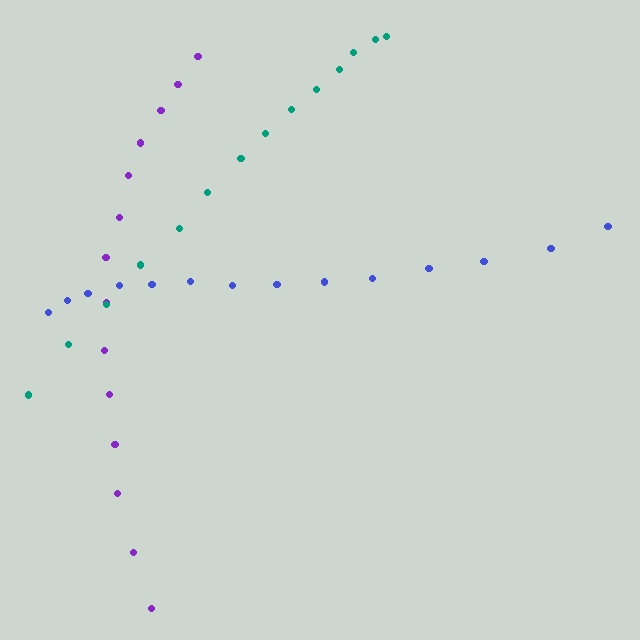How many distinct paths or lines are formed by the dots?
There are 3 distinct paths.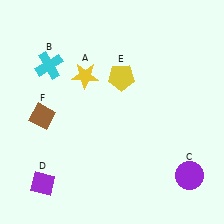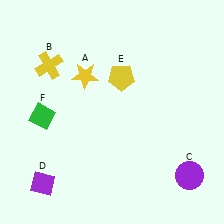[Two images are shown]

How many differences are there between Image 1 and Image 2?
There are 2 differences between the two images.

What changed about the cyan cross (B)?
In Image 1, B is cyan. In Image 2, it changed to yellow.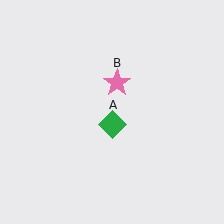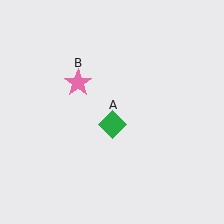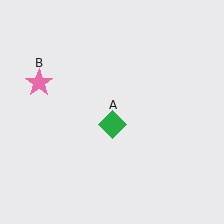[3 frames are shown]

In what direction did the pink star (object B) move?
The pink star (object B) moved left.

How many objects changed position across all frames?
1 object changed position: pink star (object B).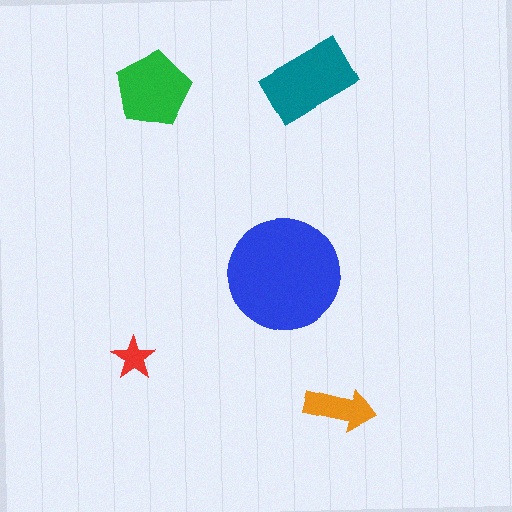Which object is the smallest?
The red star.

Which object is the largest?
The blue circle.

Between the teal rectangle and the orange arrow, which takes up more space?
The teal rectangle.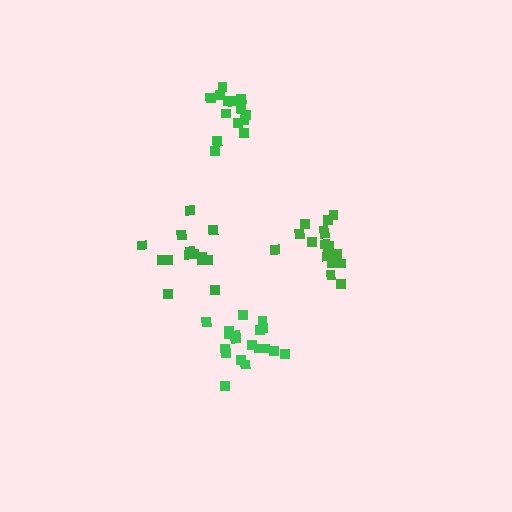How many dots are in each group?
Group 1: 20 dots, Group 2: 18 dots, Group 3: 15 dots, Group 4: 14 dots (67 total).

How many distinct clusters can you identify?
There are 4 distinct clusters.